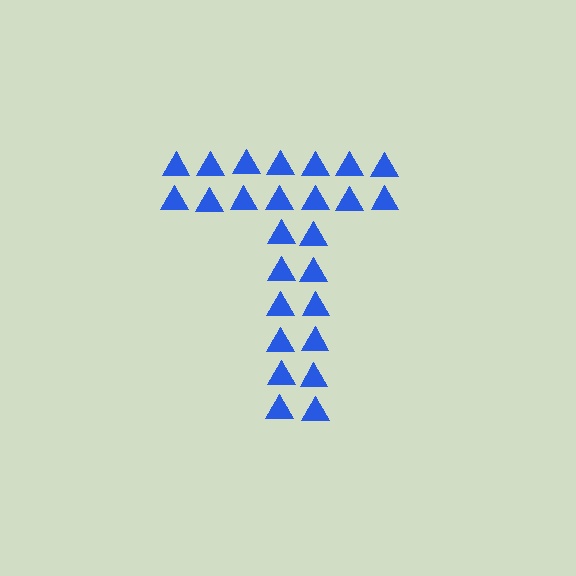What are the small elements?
The small elements are triangles.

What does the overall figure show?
The overall figure shows the letter T.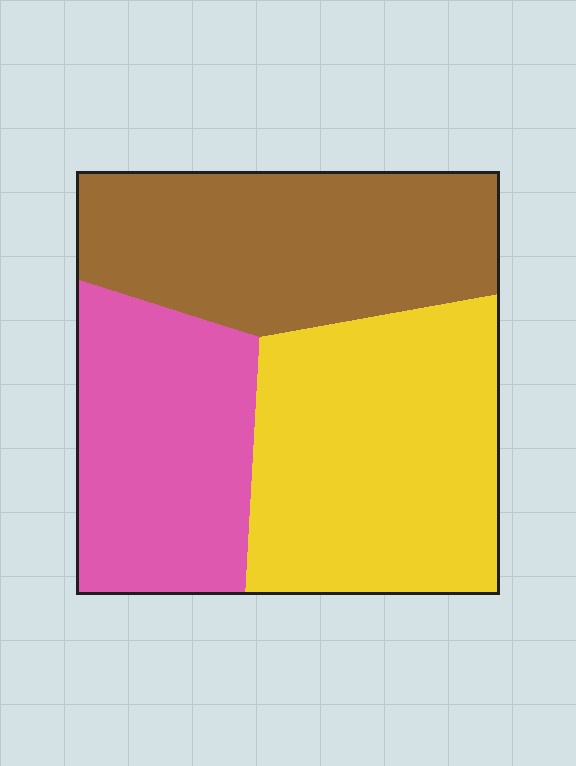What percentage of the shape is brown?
Brown covers roughly 35% of the shape.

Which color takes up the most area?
Yellow, at roughly 40%.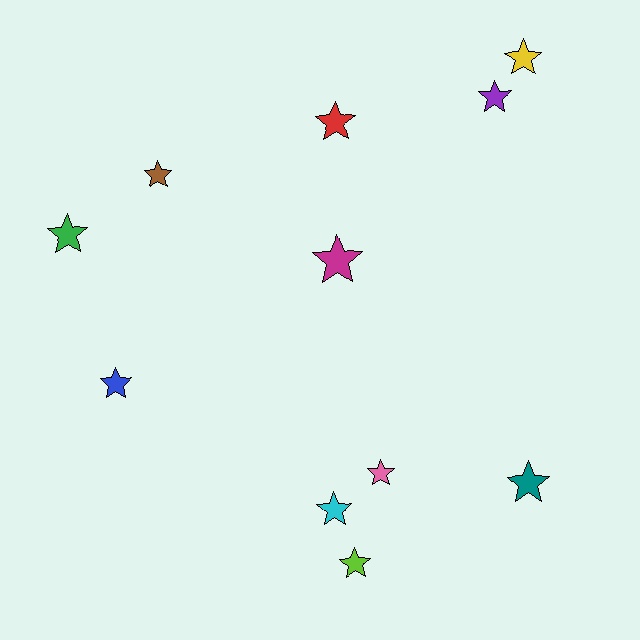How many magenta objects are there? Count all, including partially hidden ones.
There is 1 magenta object.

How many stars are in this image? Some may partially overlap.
There are 11 stars.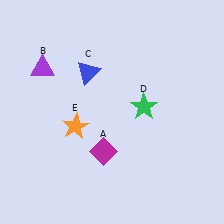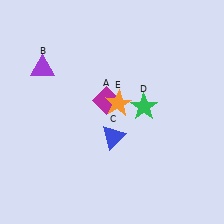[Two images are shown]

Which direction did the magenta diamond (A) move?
The magenta diamond (A) moved up.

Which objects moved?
The objects that moved are: the magenta diamond (A), the blue triangle (C), the orange star (E).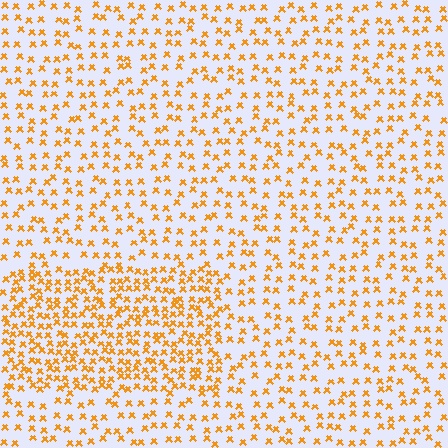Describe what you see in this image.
The image contains small orange elements arranged at two different densities. A rectangle-shaped region is visible where the elements are more densely packed than the surrounding area.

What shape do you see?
I see a rectangle.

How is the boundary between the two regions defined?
The boundary is defined by a change in element density (approximately 1.9x ratio). All elements are the same color, size, and shape.